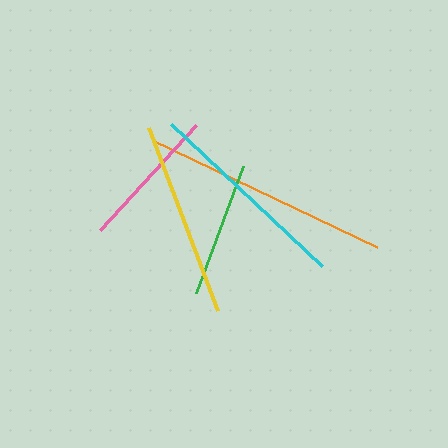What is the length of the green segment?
The green segment is approximately 136 pixels long.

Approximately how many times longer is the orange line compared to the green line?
The orange line is approximately 1.8 times the length of the green line.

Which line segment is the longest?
The orange line is the longest at approximately 249 pixels.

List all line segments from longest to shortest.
From longest to shortest: orange, cyan, yellow, pink, green.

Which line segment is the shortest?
The green line is the shortest at approximately 136 pixels.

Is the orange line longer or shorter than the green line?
The orange line is longer than the green line.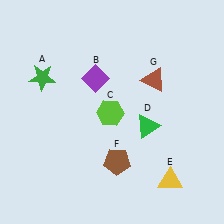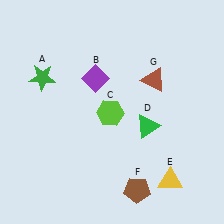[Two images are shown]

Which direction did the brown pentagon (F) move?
The brown pentagon (F) moved down.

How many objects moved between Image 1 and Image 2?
1 object moved between the two images.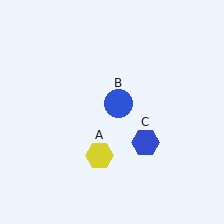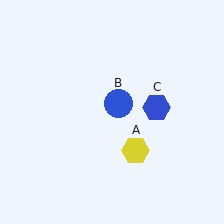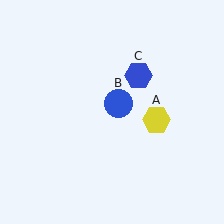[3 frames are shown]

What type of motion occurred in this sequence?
The yellow hexagon (object A), blue hexagon (object C) rotated counterclockwise around the center of the scene.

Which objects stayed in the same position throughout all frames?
Blue circle (object B) remained stationary.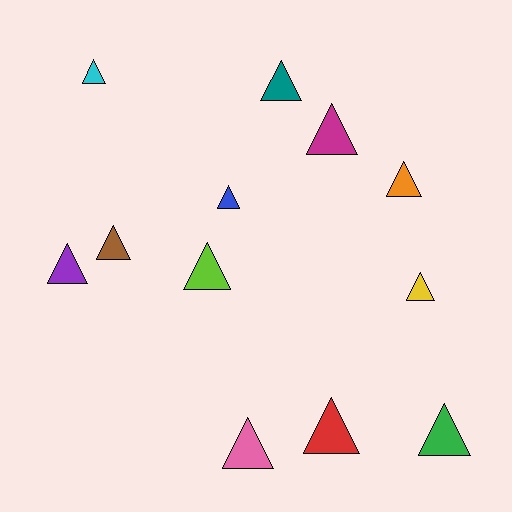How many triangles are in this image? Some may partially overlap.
There are 12 triangles.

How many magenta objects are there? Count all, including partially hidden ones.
There is 1 magenta object.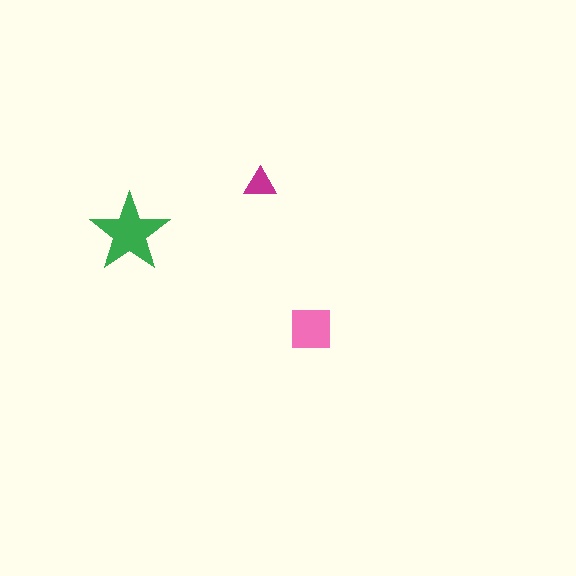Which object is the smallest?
The magenta triangle.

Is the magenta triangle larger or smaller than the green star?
Smaller.